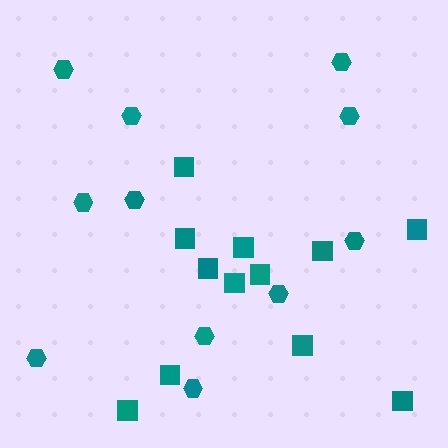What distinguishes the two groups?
There are 2 groups: one group of hexagons (11) and one group of squares (12).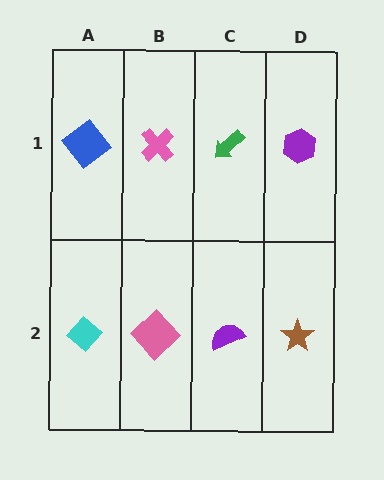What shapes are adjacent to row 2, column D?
A purple hexagon (row 1, column D), a purple semicircle (row 2, column C).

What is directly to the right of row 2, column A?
A pink diamond.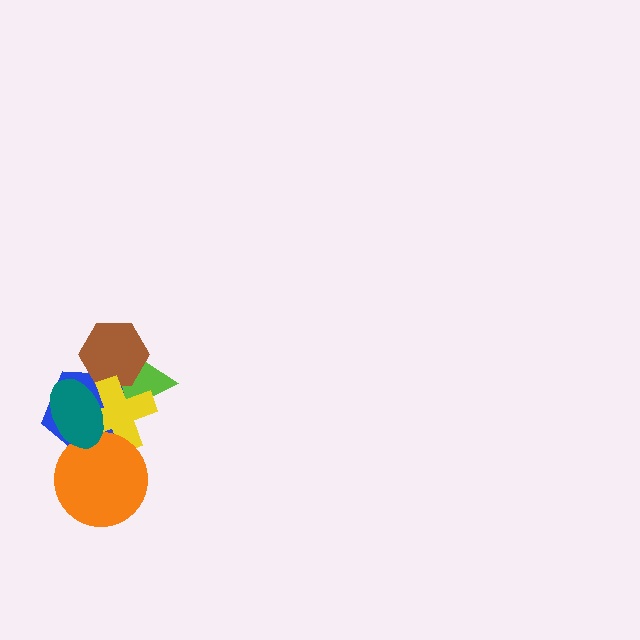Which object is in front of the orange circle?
The teal ellipse is in front of the orange circle.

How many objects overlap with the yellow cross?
5 objects overlap with the yellow cross.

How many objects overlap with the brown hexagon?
3 objects overlap with the brown hexagon.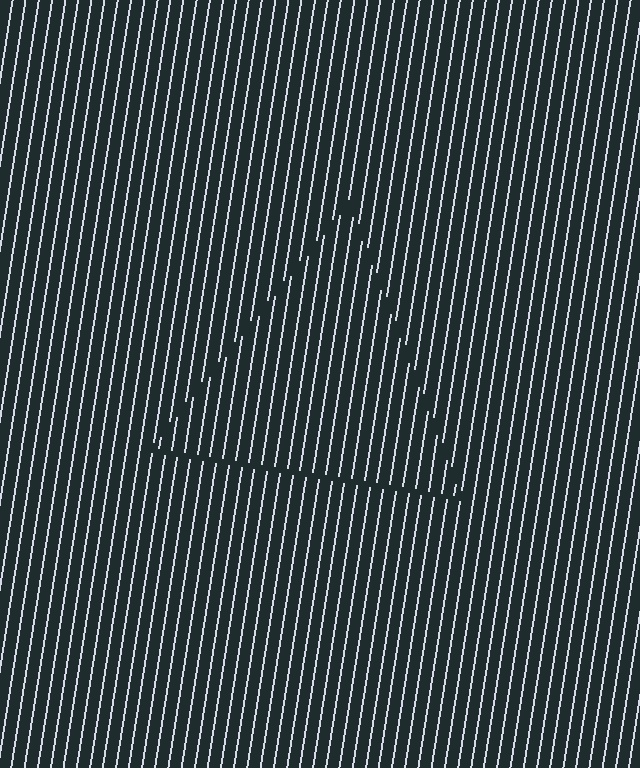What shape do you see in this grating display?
An illusory triangle. The interior of the shape contains the same grating, shifted by half a period — the contour is defined by the phase discontinuity where line-ends from the inner and outer gratings abut.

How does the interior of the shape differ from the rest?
The interior of the shape contains the same grating, shifted by half a period — the contour is defined by the phase discontinuity where line-ends from the inner and outer gratings abut.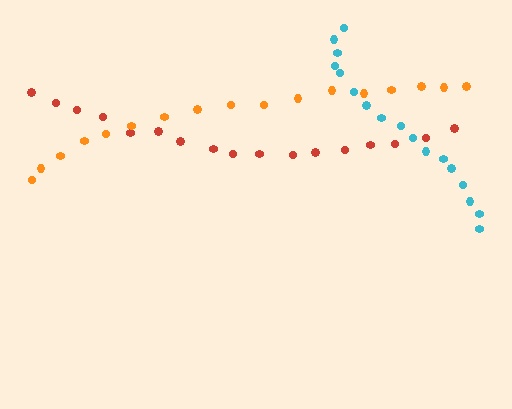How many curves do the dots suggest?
There are 3 distinct paths.